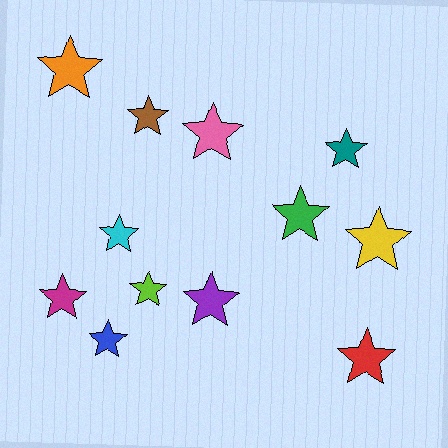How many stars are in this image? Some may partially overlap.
There are 12 stars.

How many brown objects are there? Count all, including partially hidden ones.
There is 1 brown object.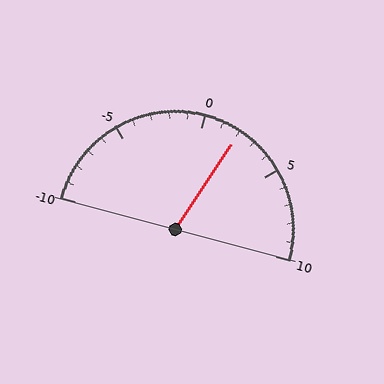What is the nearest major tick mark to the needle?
The nearest major tick mark is 0.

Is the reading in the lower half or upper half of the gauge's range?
The reading is in the upper half of the range (-10 to 10).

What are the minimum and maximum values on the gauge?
The gauge ranges from -10 to 10.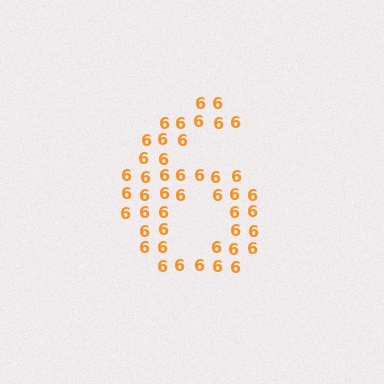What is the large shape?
The large shape is the digit 6.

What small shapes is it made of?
It is made of small digit 6's.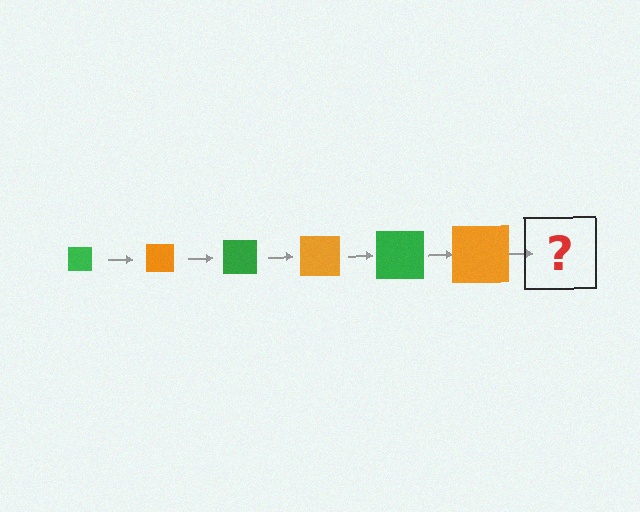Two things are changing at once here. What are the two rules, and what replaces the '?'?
The two rules are that the square grows larger each step and the color cycles through green and orange. The '?' should be a green square, larger than the previous one.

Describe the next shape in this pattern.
It should be a green square, larger than the previous one.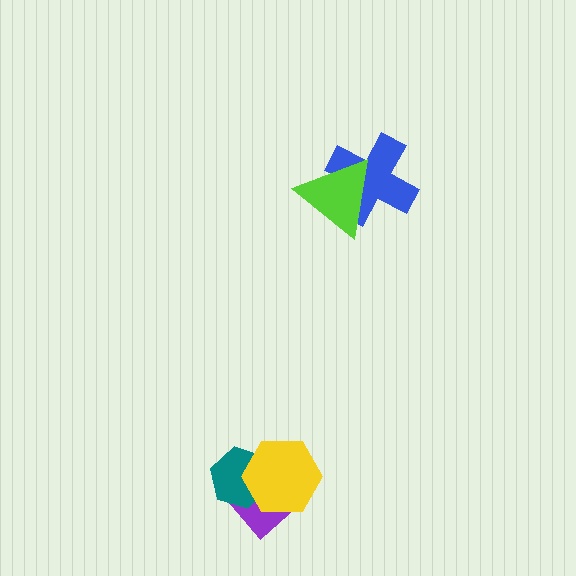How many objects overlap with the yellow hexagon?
2 objects overlap with the yellow hexagon.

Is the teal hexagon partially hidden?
Yes, it is partially covered by another shape.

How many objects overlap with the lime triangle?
1 object overlaps with the lime triangle.